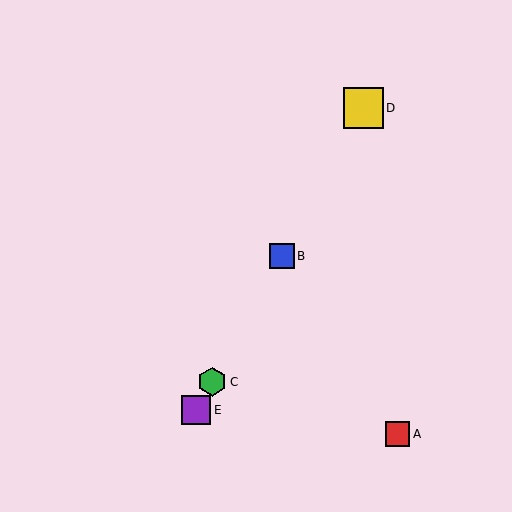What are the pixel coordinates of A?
Object A is at (398, 434).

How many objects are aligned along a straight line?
4 objects (B, C, D, E) are aligned along a straight line.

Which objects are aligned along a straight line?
Objects B, C, D, E are aligned along a straight line.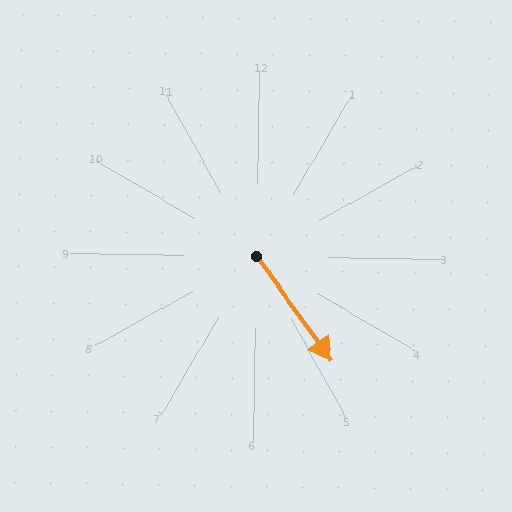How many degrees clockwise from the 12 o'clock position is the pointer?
Approximately 143 degrees.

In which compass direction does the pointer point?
Southeast.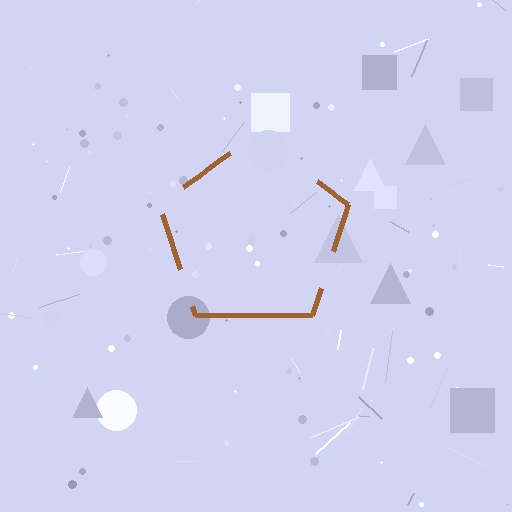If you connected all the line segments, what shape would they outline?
They would outline a pentagon.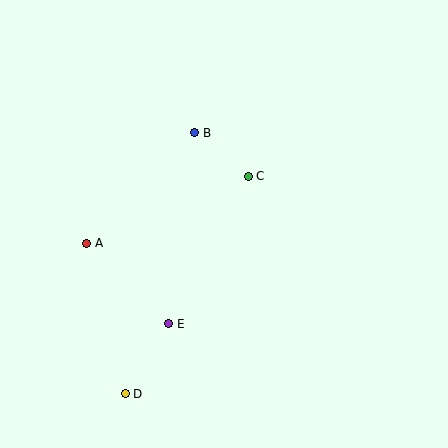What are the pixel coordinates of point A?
Point A is at (87, 243).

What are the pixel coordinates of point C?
Point C is at (248, 176).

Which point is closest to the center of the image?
Point C at (248, 176) is closest to the center.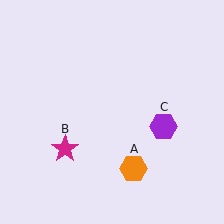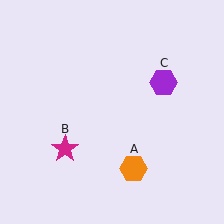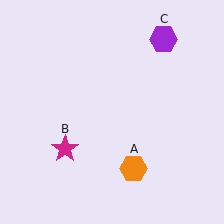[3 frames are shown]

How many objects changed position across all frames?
1 object changed position: purple hexagon (object C).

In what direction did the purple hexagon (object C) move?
The purple hexagon (object C) moved up.